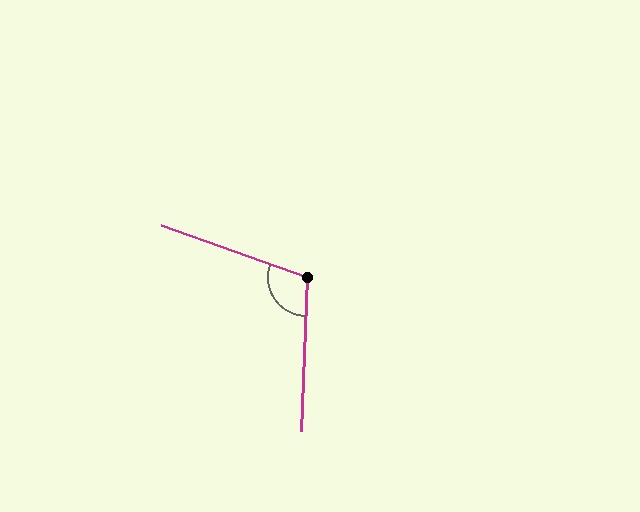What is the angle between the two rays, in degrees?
Approximately 107 degrees.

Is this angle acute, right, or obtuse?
It is obtuse.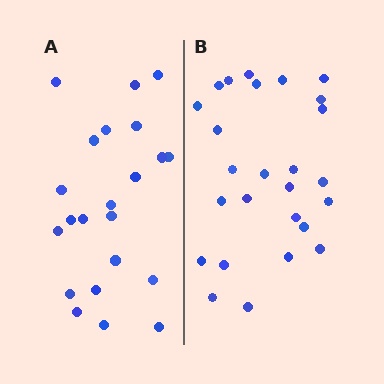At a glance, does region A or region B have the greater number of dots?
Region B (the right region) has more dots.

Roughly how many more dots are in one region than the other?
Region B has about 4 more dots than region A.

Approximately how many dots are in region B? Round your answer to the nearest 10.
About 30 dots. (The exact count is 26, which rounds to 30.)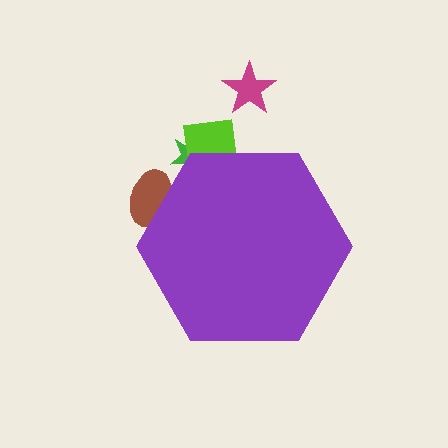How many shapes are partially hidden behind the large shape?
3 shapes are partially hidden.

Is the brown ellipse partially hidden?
Yes, the brown ellipse is partially hidden behind the purple hexagon.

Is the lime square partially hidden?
Yes, the lime square is partially hidden behind the purple hexagon.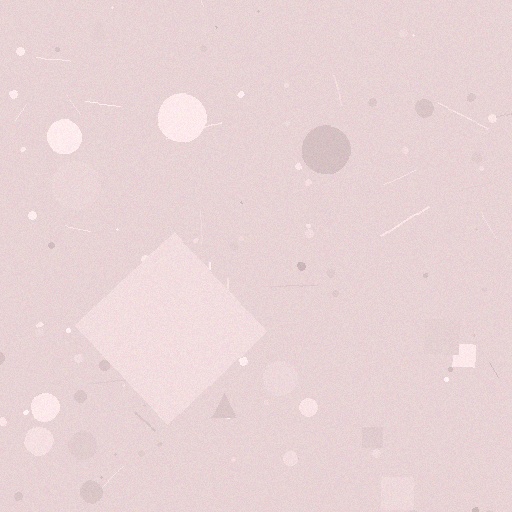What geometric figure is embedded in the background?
A diamond is embedded in the background.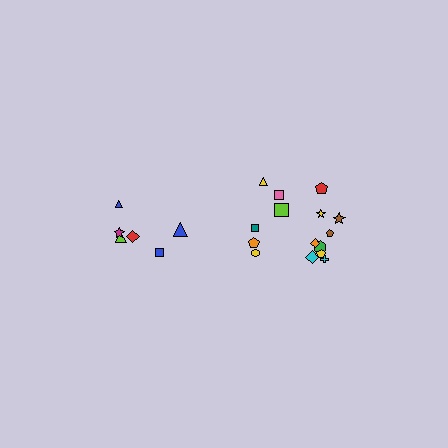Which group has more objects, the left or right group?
The right group.